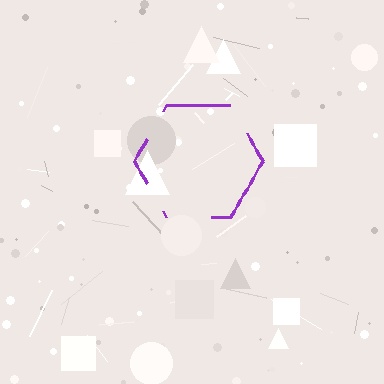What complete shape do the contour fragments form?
The contour fragments form a hexagon.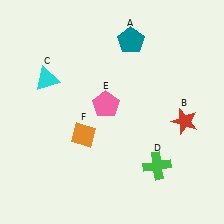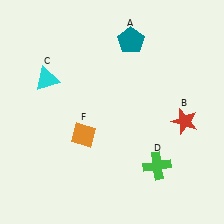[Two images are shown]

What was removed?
The pink pentagon (E) was removed in Image 2.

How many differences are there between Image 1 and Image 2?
There is 1 difference between the two images.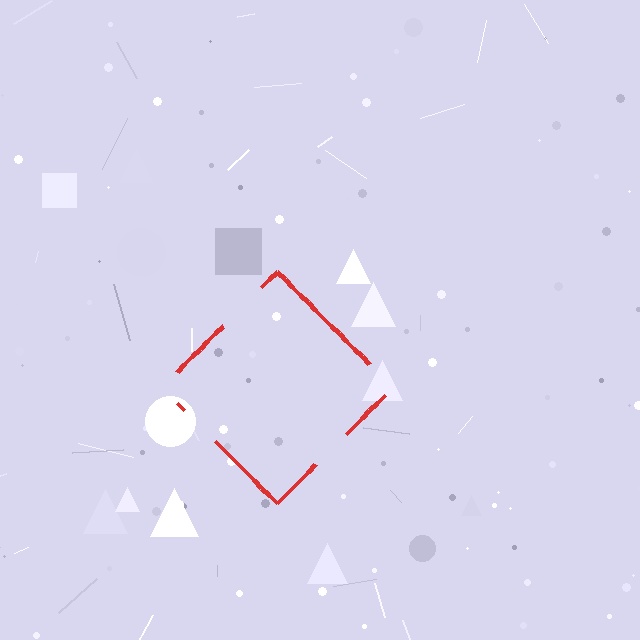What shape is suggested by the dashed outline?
The dashed outline suggests a diamond.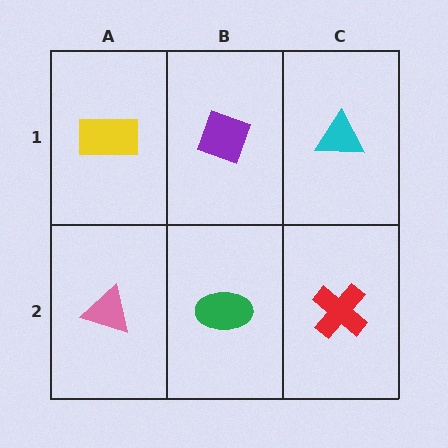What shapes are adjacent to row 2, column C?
A cyan triangle (row 1, column C), a green ellipse (row 2, column B).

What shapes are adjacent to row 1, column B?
A green ellipse (row 2, column B), a yellow rectangle (row 1, column A), a cyan triangle (row 1, column C).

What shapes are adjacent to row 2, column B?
A purple diamond (row 1, column B), a pink triangle (row 2, column A), a red cross (row 2, column C).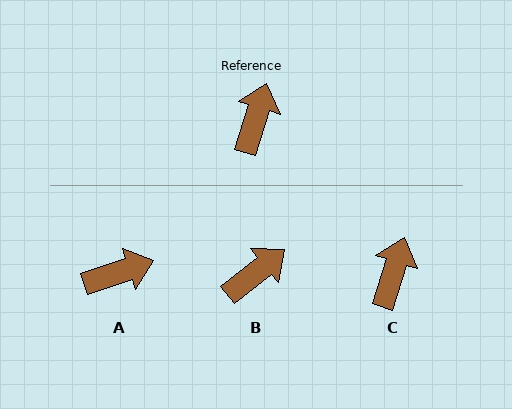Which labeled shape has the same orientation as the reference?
C.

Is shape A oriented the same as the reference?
No, it is off by about 54 degrees.